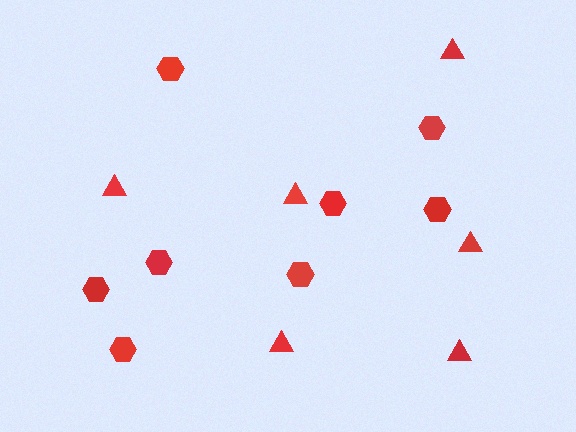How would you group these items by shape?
There are 2 groups: one group of triangles (6) and one group of hexagons (8).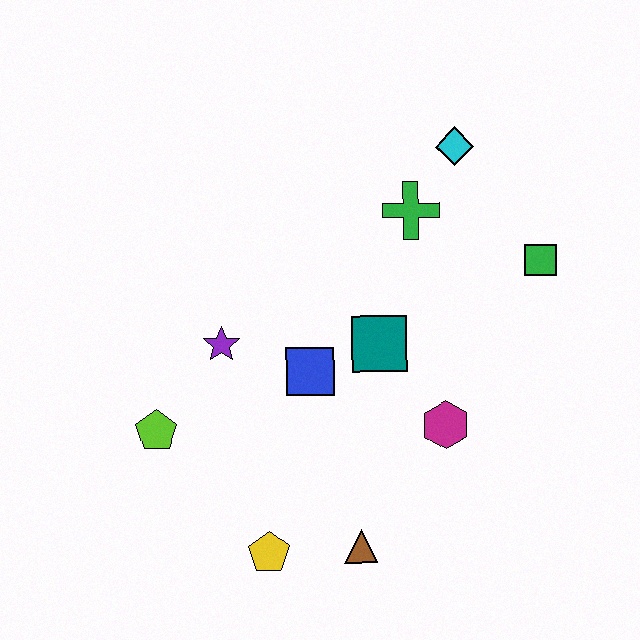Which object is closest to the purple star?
The blue square is closest to the purple star.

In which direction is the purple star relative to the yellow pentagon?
The purple star is above the yellow pentagon.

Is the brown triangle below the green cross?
Yes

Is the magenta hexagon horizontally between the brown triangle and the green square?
Yes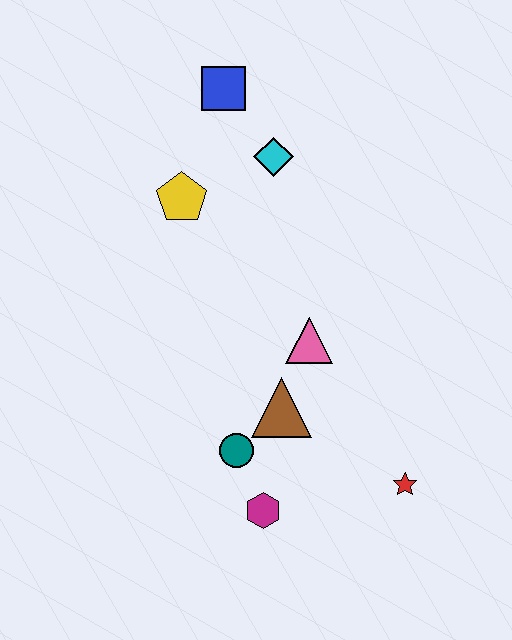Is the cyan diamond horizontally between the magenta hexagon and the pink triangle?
Yes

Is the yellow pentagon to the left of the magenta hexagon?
Yes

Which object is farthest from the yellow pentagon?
The red star is farthest from the yellow pentagon.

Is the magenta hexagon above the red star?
No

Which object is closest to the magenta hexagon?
The teal circle is closest to the magenta hexagon.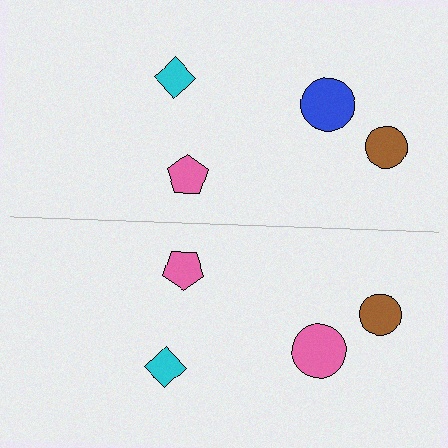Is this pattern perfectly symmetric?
No, the pattern is not perfectly symmetric. The pink circle on the bottom side breaks the symmetry — its mirror counterpart is blue.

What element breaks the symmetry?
The pink circle on the bottom side breaks the symmetry — its mirror counterpart is blue.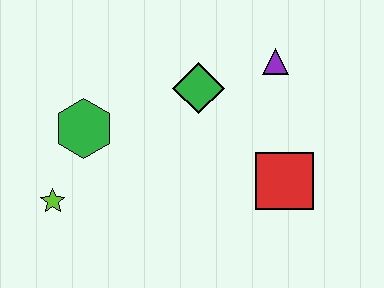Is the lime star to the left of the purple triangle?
Yes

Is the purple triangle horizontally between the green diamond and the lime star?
No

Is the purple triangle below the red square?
No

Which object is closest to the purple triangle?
The green diamond is closest to the purple triangle.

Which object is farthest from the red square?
The lime star is farthest from the red square.